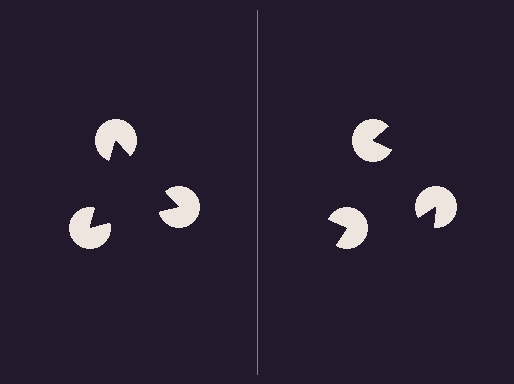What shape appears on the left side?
An illusory triangle.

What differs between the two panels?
The pac-man discs are positioned identically on both sides; only the wedge orientations differ. On the left they align to a triangle; on the right they are misaligned.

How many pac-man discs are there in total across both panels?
6 — 3 on each side.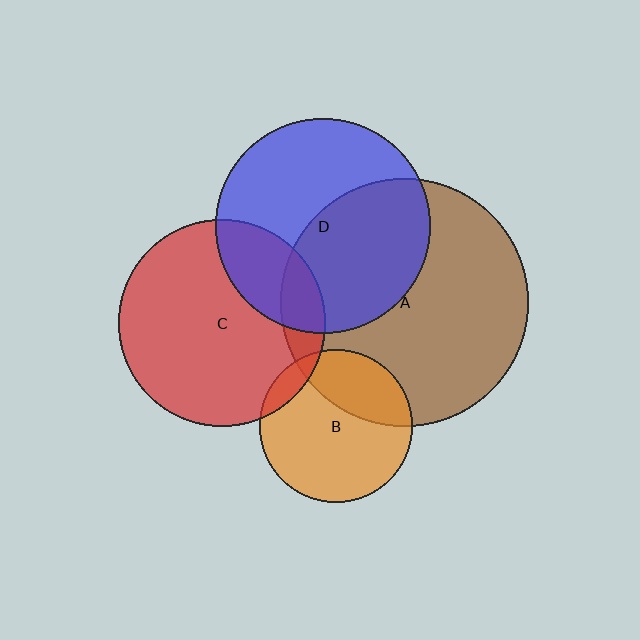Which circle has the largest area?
Circle A (brown).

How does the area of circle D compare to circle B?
Approximately 2.0 times.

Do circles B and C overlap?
Yes.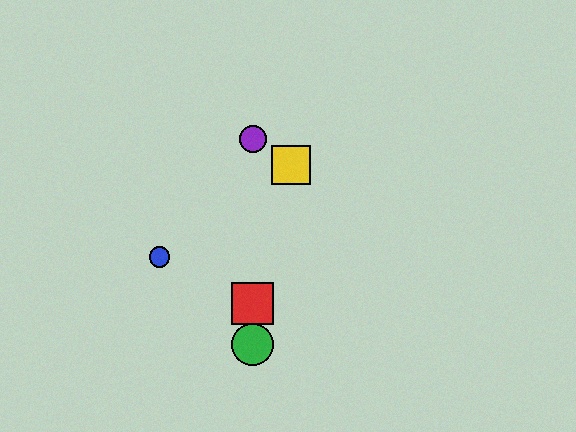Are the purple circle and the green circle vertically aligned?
Yes, both are at x≈253.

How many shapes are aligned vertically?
3 shapes (the red square, the green circle, the purple circle) are aligned vertically.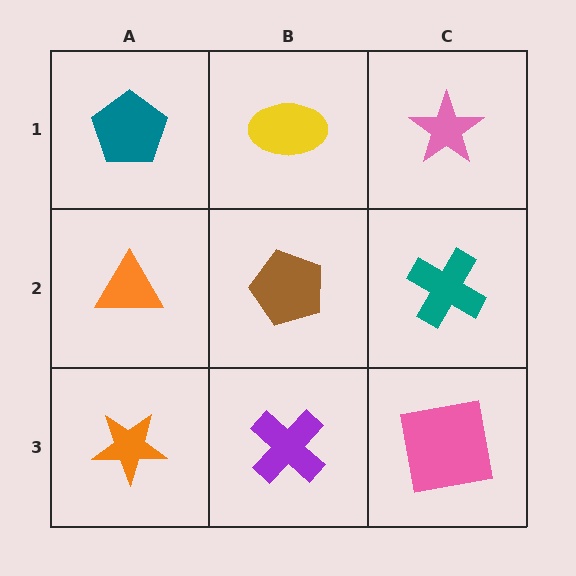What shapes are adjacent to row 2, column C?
A pink star (row 1, column C), a pink square (row 3, column C), a brown pentagon (row 2, column B).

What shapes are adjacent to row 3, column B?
A brown pentagon (row 2, column B), an orange star (row 3, column A), a pink square (row 3, column C).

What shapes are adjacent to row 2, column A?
A teal pentagon (row 1, column A), an orange star (row 3, column A), a brown pentagon (row 2, column B).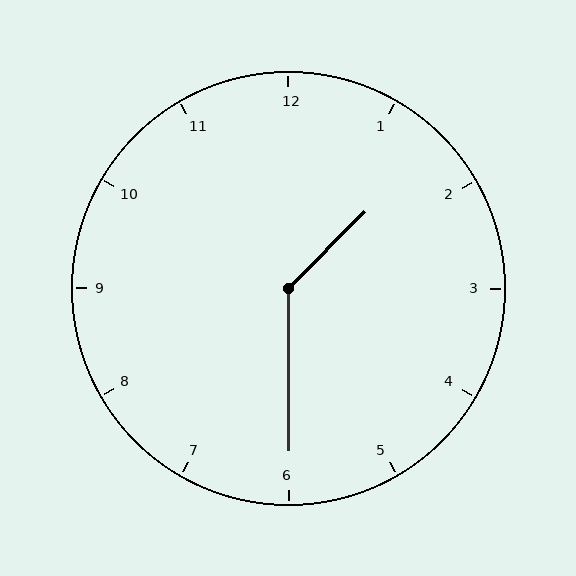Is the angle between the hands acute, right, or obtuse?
It is obtuse.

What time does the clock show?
1:30.